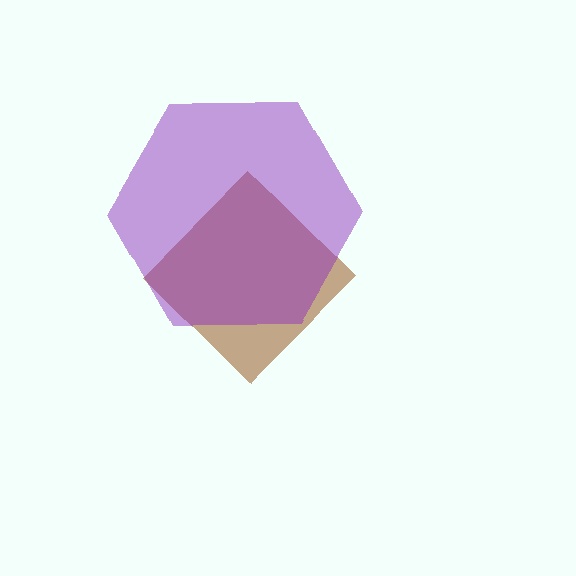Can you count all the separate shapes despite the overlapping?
Yes, there are 2 separate shapes.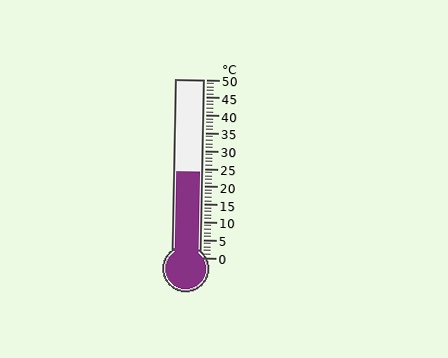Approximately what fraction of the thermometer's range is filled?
The thermometer is filled to approximately 50% of its range.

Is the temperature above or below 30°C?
The temperature is below 30°C.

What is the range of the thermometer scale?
The thermometer scale ranges from 0°C to 50°C.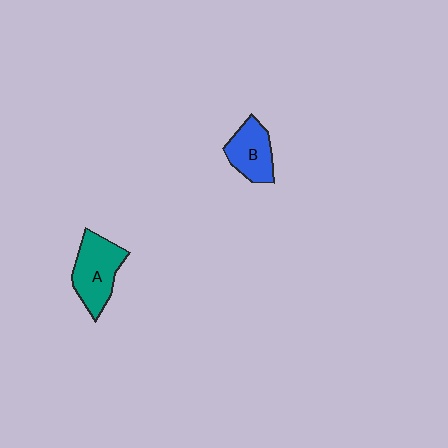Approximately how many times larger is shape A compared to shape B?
Approximately 1.3 times.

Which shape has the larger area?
Shape A (teal).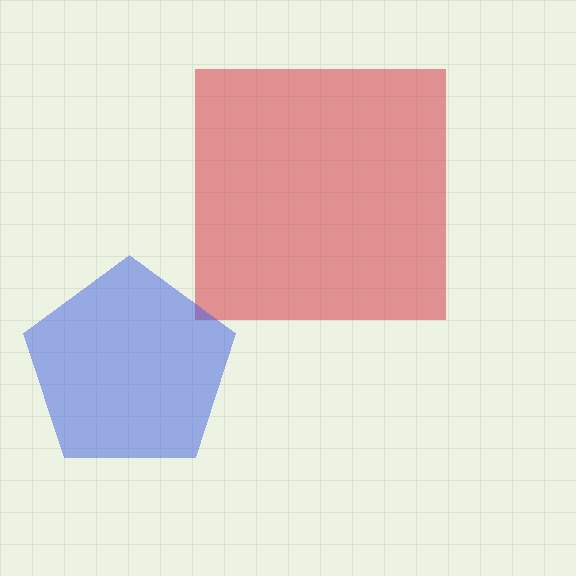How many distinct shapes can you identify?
There are 2 distinct shapes: a red square, a blue pentagon.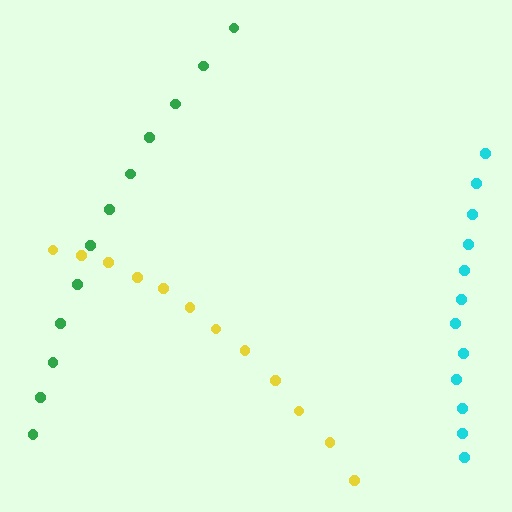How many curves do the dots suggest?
There are 3 distinct paths.